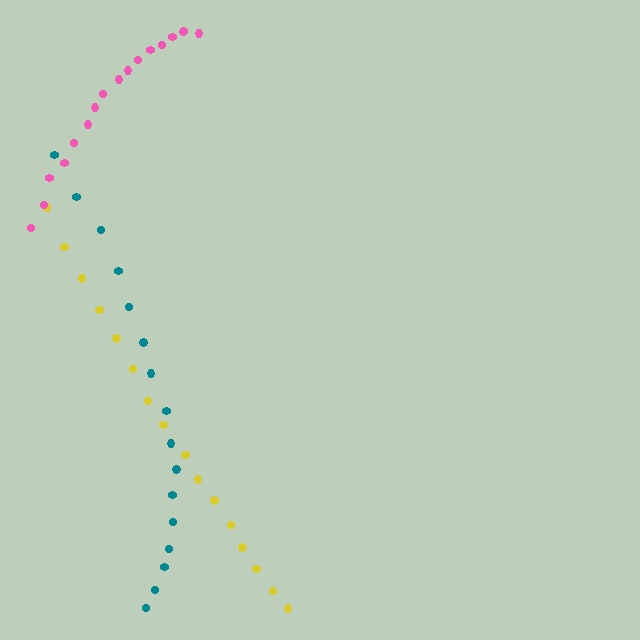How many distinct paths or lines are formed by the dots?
There are 3 distinct paths.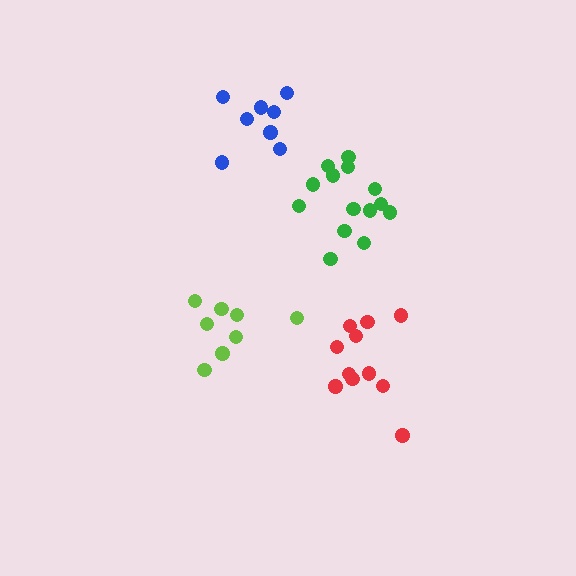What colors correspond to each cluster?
The clusters are colored: red, green, lime, blue.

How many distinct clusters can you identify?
There are 4 distinct clusters.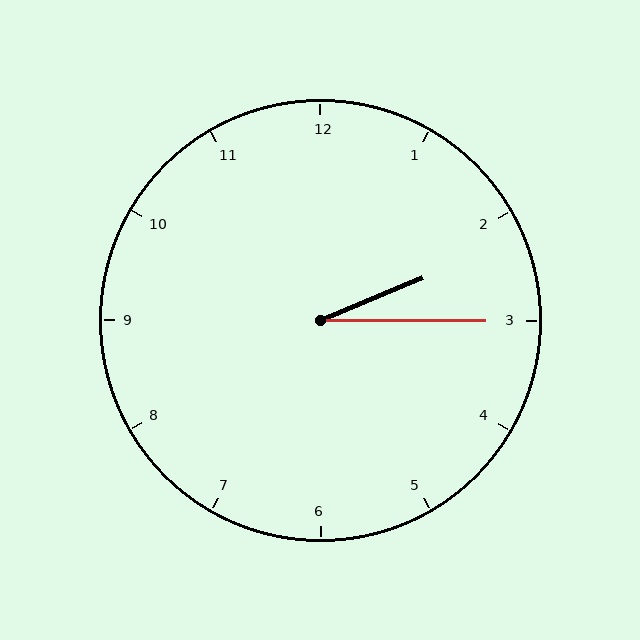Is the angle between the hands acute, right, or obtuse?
It is acute.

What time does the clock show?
2:15.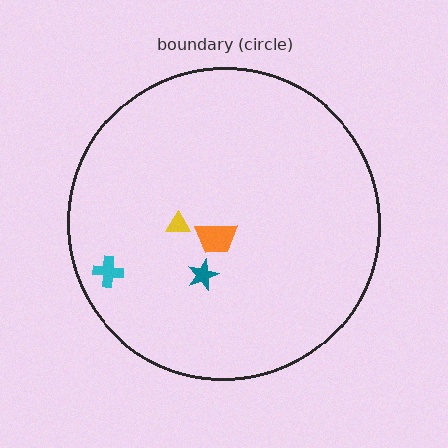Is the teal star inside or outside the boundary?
Inside.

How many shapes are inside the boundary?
4 inside, 0 outside.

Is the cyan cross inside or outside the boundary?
Inside.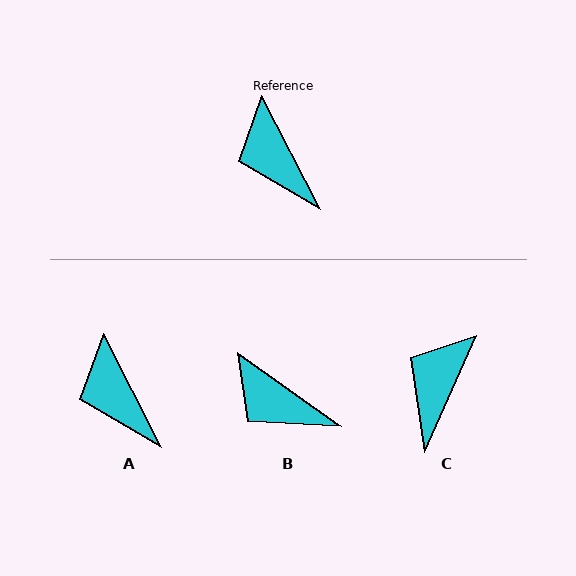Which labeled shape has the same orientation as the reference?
A.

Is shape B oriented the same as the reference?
No, it is off by about 28 degrees.